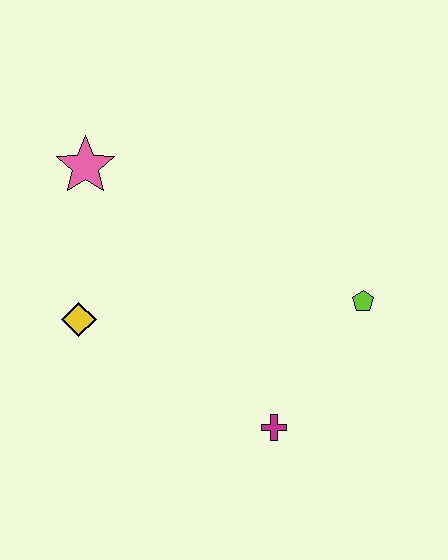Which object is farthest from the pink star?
The magenta cross is farthest from the pink star.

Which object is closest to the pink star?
The yellow diamond is closest to the pink star.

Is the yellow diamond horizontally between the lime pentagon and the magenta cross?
No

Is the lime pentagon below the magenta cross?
No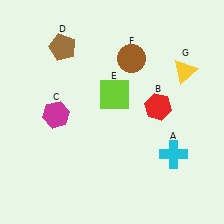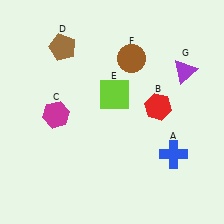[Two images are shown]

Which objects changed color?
A changed from cyan to blue. G changed from yellow to purple.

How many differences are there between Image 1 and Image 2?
There are 2 differences between the two images.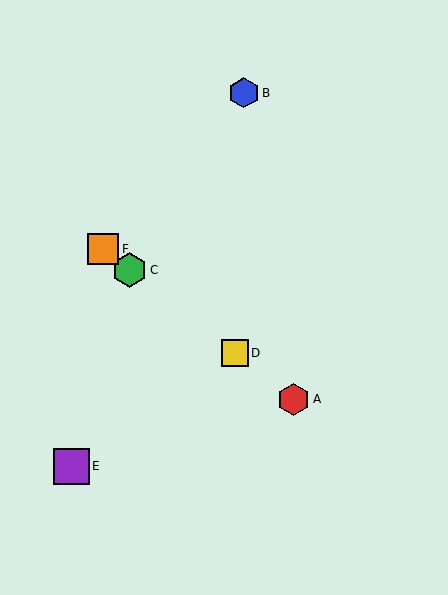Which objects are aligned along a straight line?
Objects A, C, D, F are aligned along a straight line.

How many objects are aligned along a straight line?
4 objects (A, C, D, F) are aligned along a straight line.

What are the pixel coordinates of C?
Object C is at (130, 270).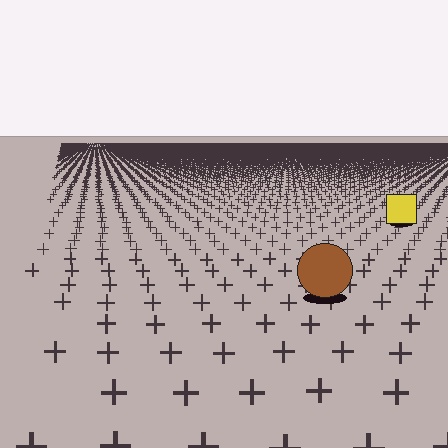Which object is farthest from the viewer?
The yellow square is farthest from the viewer. It appears smaller and the ground texture around it is denser.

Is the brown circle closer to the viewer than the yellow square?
Yes. The brown circle is closer — you can tell from the texture gradient: the ground texture is coarser near it.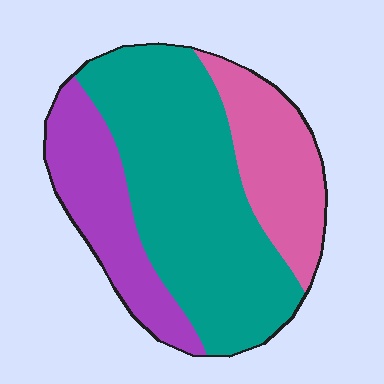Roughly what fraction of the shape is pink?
Pink covers roughly 20% of the shape.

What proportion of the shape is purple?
Purple takes up about one quarter (1/4) of the shape.